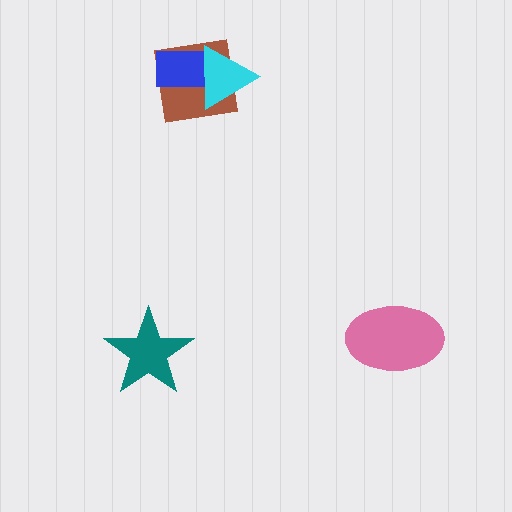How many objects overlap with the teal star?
0 objects overlap with the teal star.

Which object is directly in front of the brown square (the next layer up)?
The blue rectangle is directly in front of the brown square.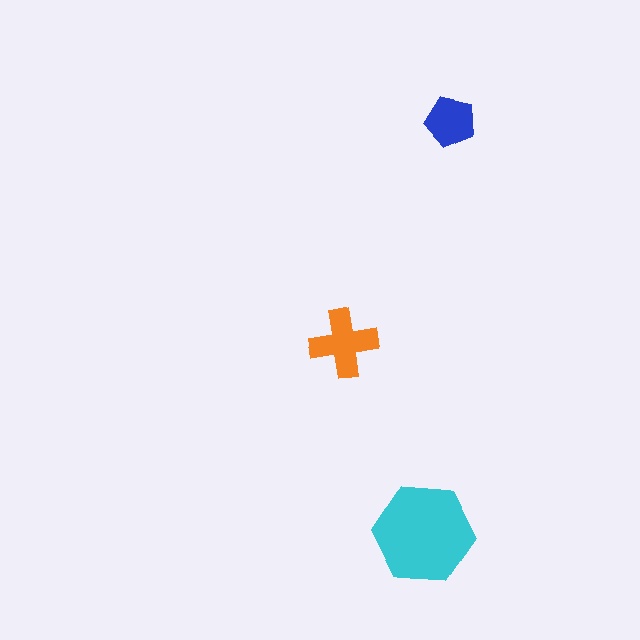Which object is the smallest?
The blue pentagon.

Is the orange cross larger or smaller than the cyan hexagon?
Smaller.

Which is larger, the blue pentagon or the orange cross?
The orange cross.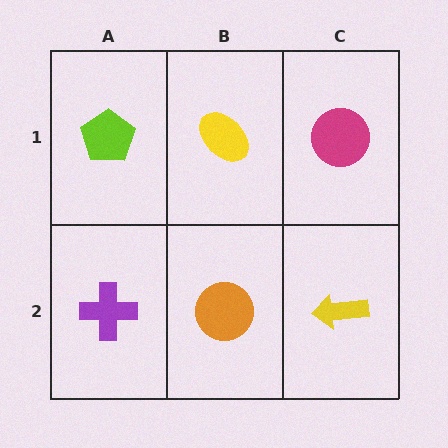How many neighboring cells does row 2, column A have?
2.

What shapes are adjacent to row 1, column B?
An orange circle (row 2, column B), a lime pentagon (row 1, column A), a magenta circle (row 1, column C).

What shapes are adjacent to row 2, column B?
A yellow ellipse (row 1, column B), a purple cross (row 2, column A), a yellow arrow (row 2, column C).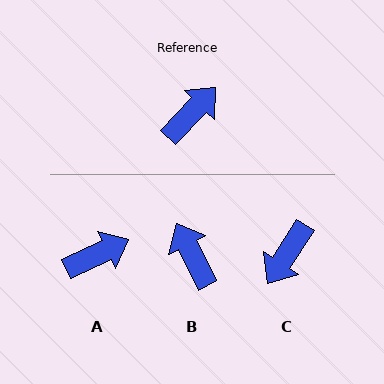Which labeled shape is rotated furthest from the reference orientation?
C, about 169 degrees away.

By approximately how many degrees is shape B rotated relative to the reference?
Approximately 70 degrees counter-clockwise.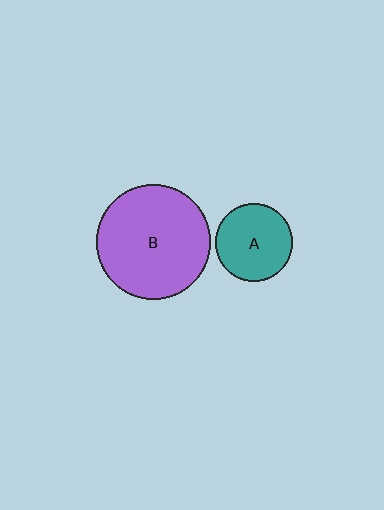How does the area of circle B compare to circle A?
Approximately 2.2 times.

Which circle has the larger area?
Circle B (purple).